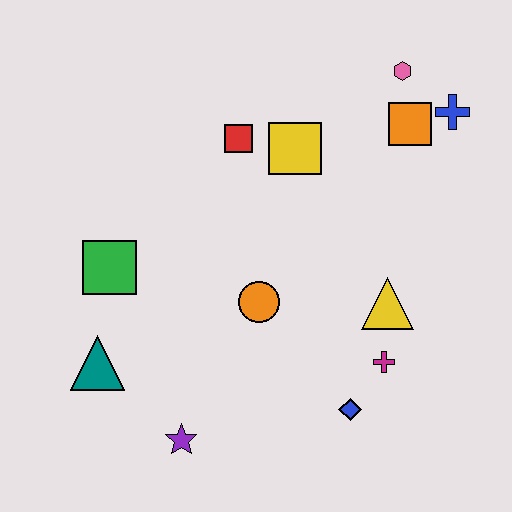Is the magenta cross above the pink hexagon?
No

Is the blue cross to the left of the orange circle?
No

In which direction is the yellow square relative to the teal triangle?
The yellow square is above the teal triangle.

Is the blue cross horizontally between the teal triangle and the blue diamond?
No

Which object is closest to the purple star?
The teal triangle is closest to the purple star.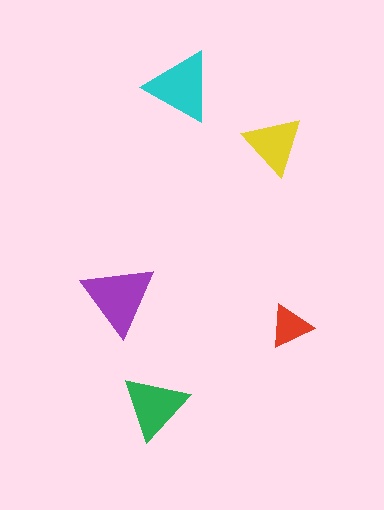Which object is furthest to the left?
The purple triangle is leftmost.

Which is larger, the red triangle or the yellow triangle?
The yellow one.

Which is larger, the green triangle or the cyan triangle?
The cyan one.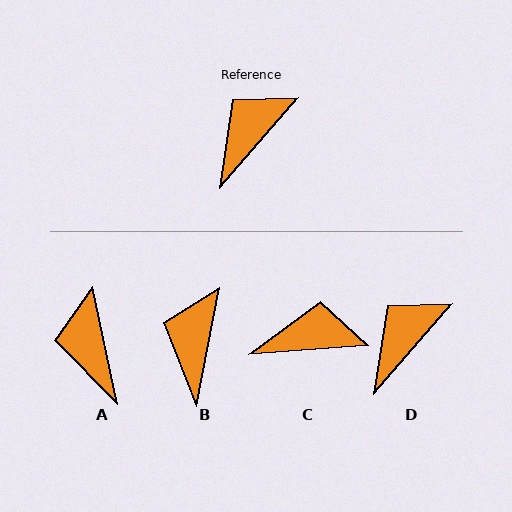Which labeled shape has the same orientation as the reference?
D.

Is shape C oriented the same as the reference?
No, it is off by about 45 degrees.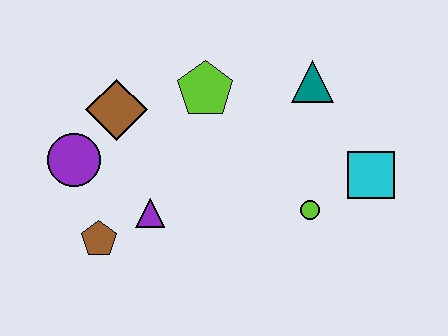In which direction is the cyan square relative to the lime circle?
The cyan square is to the right of the lime circle.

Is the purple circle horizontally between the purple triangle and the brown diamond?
No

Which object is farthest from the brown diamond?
The cyan square is farthest from the brown diamond.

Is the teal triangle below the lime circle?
No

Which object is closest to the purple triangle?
The brown pentagon is closest to the purple triangle.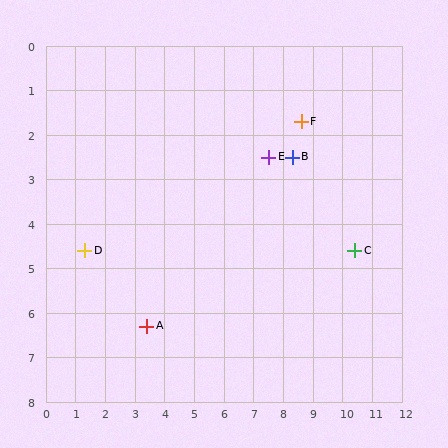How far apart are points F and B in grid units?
Points F and B are about 0.9 grid units apart.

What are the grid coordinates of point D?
Point D is at approximately (1.3, 4.6).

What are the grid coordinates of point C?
Point C is at approximately (10.4, 4.6).